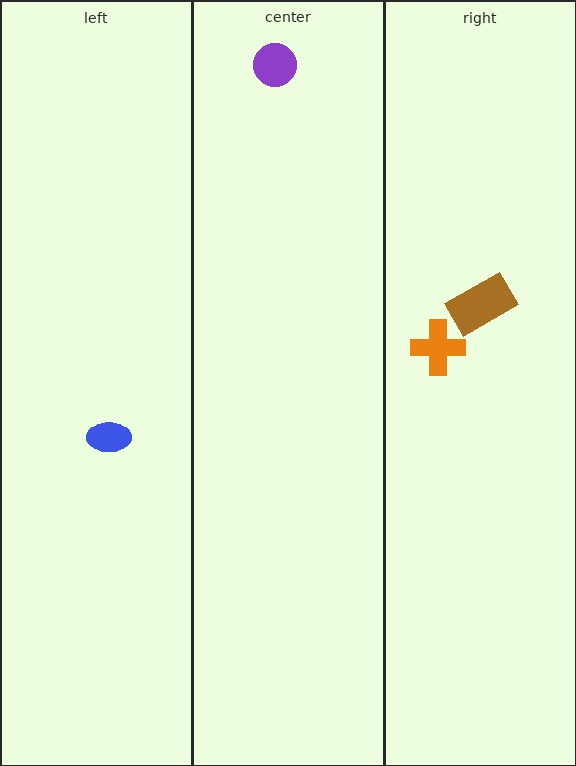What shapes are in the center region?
The purple circle.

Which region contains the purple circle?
The center region.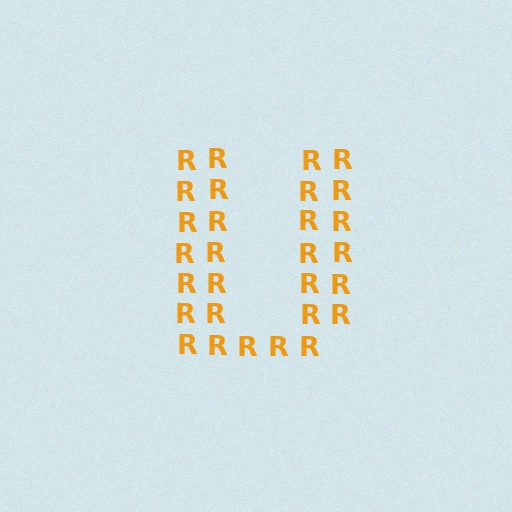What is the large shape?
The large shape is the letter U.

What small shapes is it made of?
It is made of small letter R's.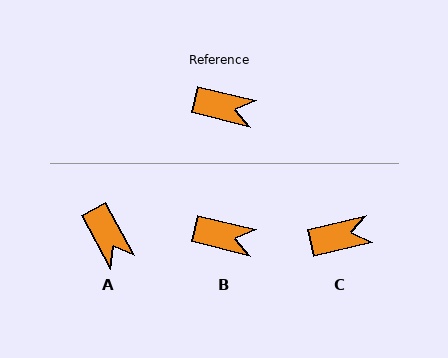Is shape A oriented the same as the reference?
No, it is off by about 47 degrees.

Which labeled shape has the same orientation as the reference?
B.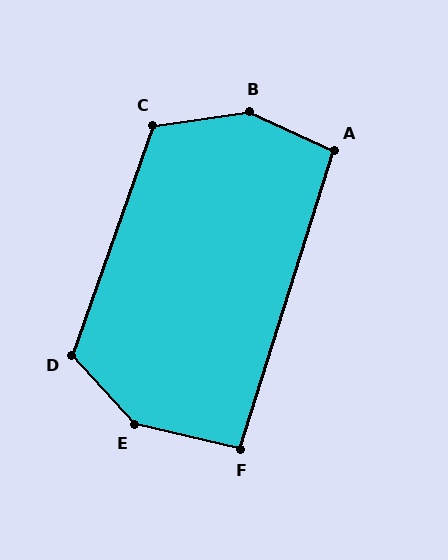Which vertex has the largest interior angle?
B, at approximately 147 degrees.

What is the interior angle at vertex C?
Approximately 117 degrees (obtuse).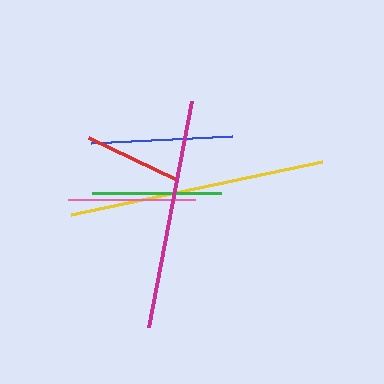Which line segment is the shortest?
The red line is the shortest at approximately 97 pixels.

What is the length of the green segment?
The green segment is approximately 129 pixels long.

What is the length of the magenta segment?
The magenta segment is approximately 230 pixels long.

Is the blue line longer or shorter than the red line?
The blue line is longer than the red line.